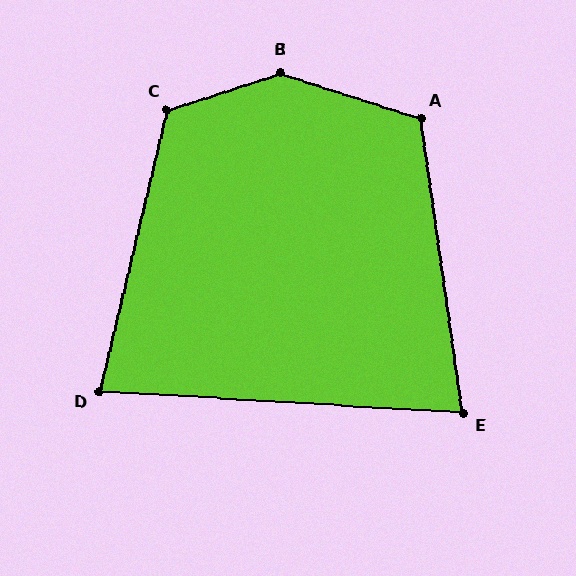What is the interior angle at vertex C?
Approximately 122 degrees (obtuse).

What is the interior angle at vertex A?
Approximately 116 degrees (obtuse).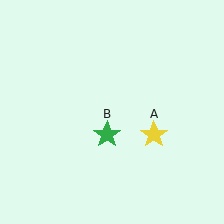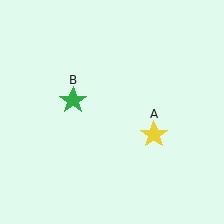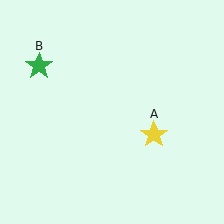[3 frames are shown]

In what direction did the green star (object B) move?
The green star (object B) moved up and to the left.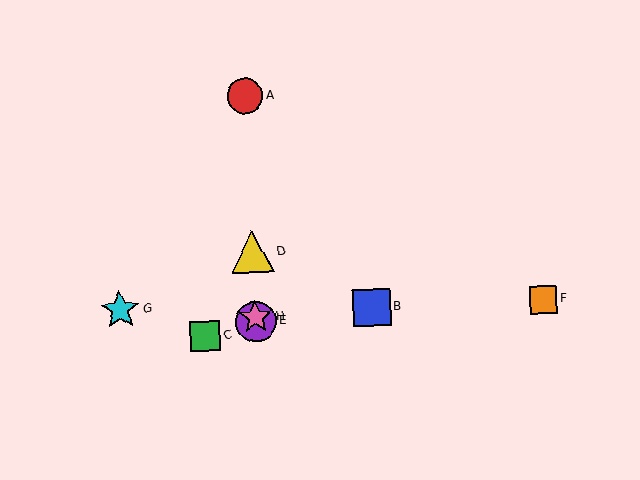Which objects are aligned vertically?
Objects A, D, E, H are aligned vertically.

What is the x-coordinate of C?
Object C is at x≈205.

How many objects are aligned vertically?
4 objects (A, D, E, H) are aligned vertically.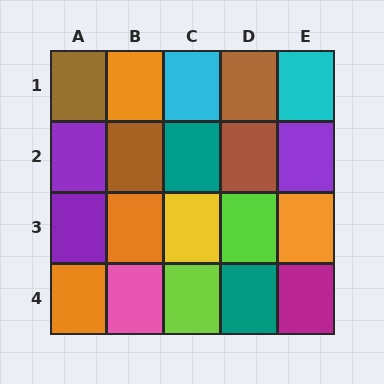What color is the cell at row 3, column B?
Orange.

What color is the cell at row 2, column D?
Brown.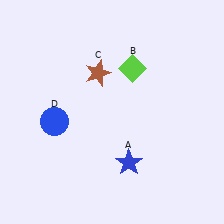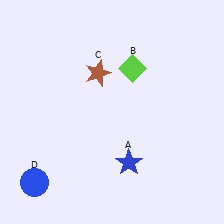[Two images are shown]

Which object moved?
The blue circle (D) moved down.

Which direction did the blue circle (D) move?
The blue circle (D) moved down.